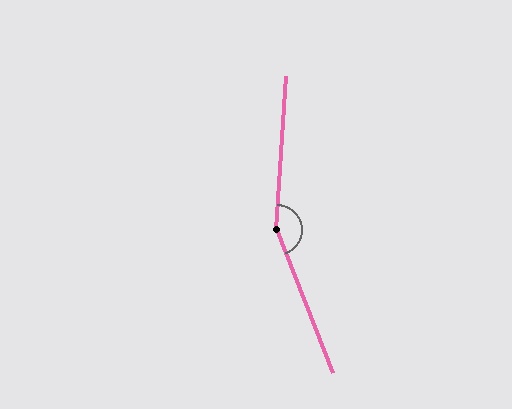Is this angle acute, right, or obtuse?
It is obtuse.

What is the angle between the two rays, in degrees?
Approximately 155 degrees.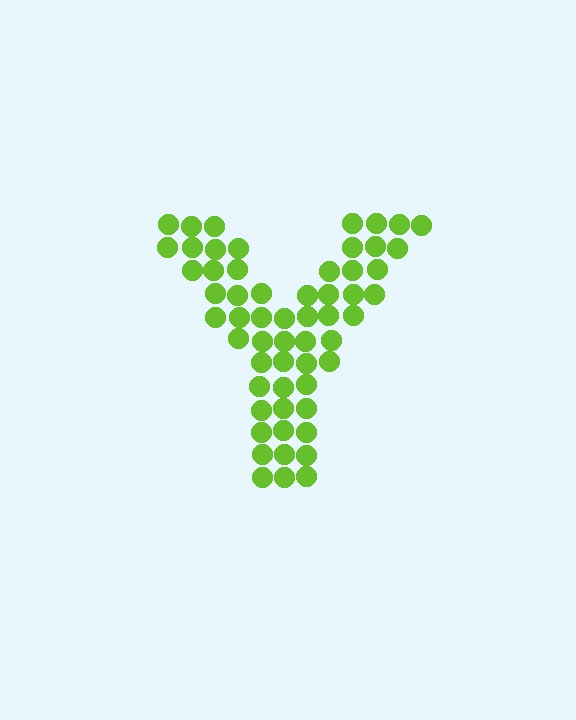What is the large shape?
The large shape is the letter Y.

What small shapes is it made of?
It is made of small circles.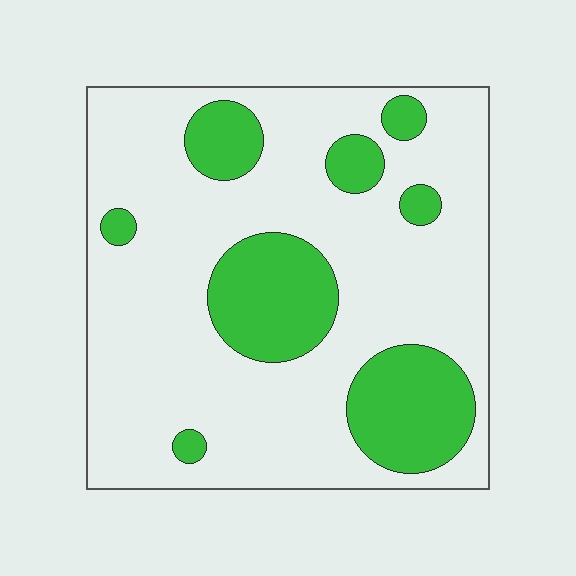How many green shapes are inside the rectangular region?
8.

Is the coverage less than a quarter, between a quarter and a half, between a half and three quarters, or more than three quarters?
Less than a quarter.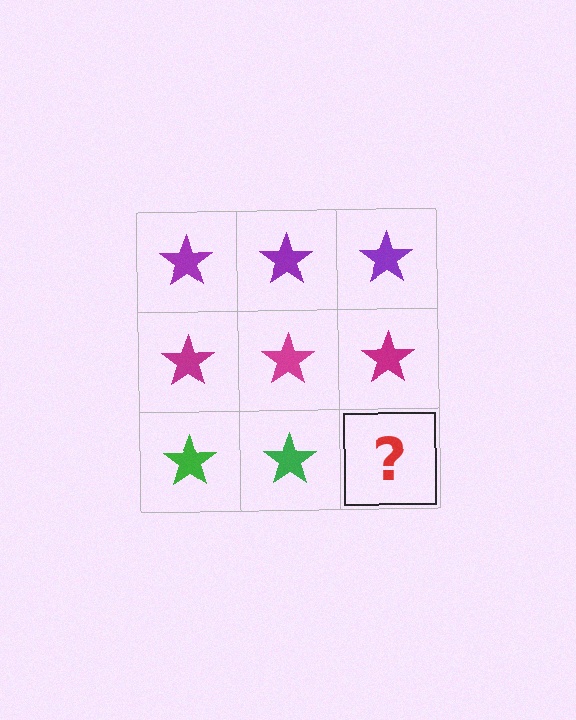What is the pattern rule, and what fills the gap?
The rule is that each row has a consistent color. The gap should be filled with a green star.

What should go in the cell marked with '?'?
The missing cell should contain a green star.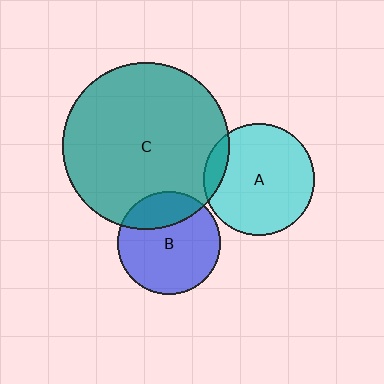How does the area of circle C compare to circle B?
Approximately 2.7 times.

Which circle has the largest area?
Circle C (teal).